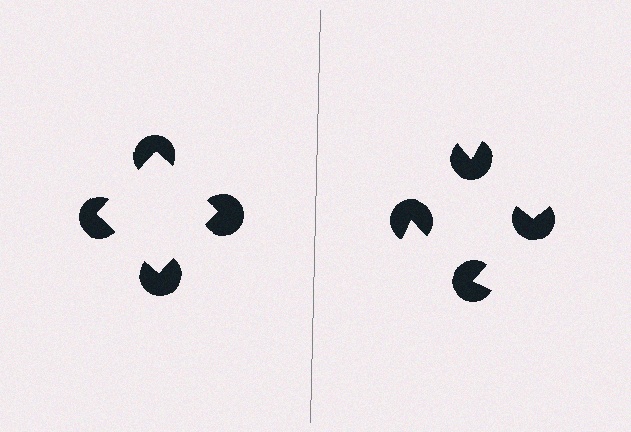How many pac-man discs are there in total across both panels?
8 — 4 on each side.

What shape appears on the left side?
An illusory square.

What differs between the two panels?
The pac-man discs are positioned identically on both sides; only the wedge orientations differ. On the left they align to a square; on the right they are misaligned.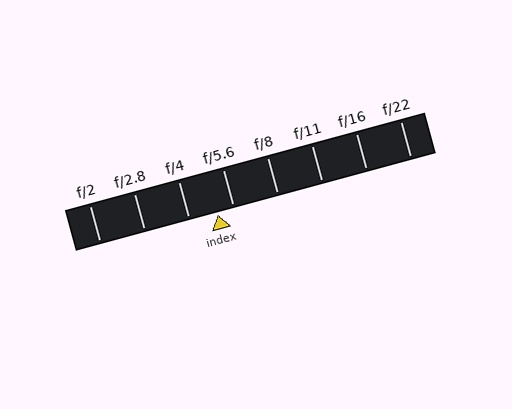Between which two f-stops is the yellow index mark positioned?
The index mark is between f/4 and f/5.6.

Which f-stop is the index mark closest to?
The index mark is closest to f/5.6.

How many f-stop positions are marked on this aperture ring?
There are 8 f-stop positions marked.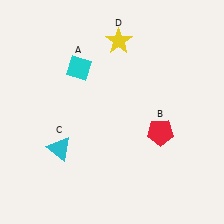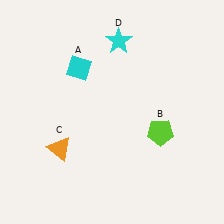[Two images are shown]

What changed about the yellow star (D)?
In Image 1, D is yellow. In Image 2, it changed to cyan.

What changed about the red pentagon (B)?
In Image 1, B is red. In Image 2, it changed to lime.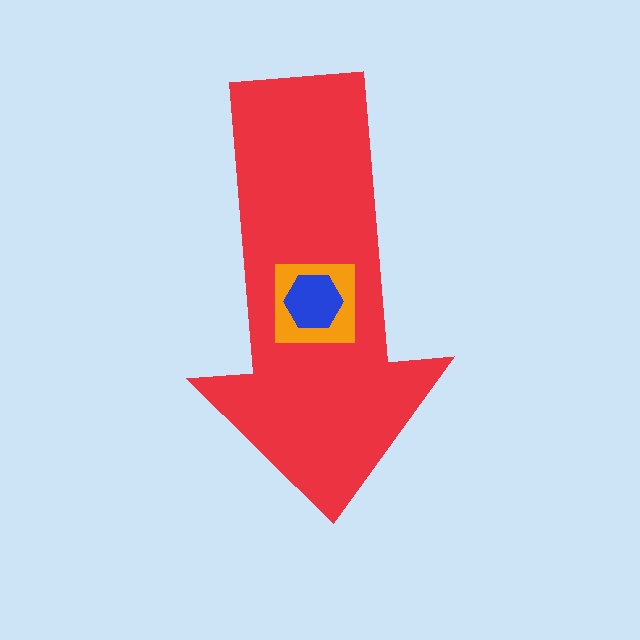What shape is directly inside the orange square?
The blue hexagon.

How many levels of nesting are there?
3.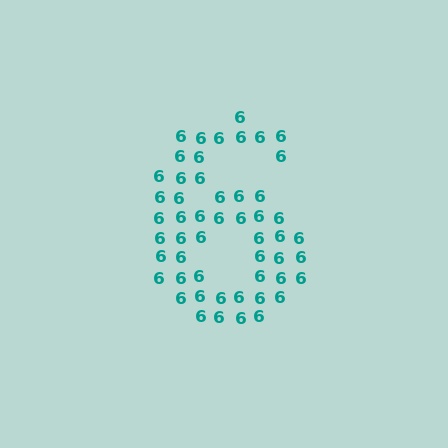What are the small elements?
The small elements are digit 6's.